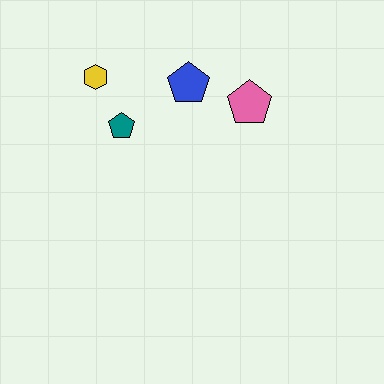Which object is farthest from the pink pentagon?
The yellow hexagon is farthest from the pink pentagon.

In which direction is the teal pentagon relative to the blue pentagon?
The teal pentagon is to the left of the blue pentagon.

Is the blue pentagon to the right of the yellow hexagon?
Yes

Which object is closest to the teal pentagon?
The yellow hexagon is closest to the teal pentagon.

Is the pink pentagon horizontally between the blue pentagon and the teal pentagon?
No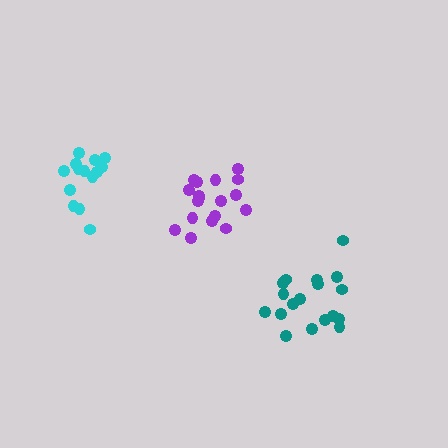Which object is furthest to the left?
The cyan cluster is leftmost.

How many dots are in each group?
Group 1: 18 dots, Group 2: 18 dots, Group 3: 14 dots (50 total).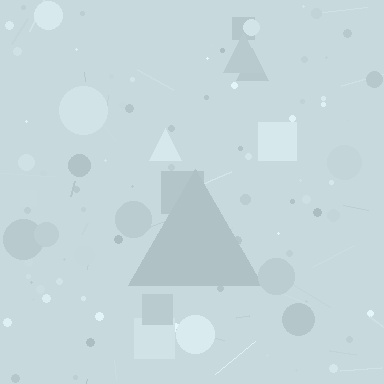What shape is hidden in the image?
A triangle is hidden in the image.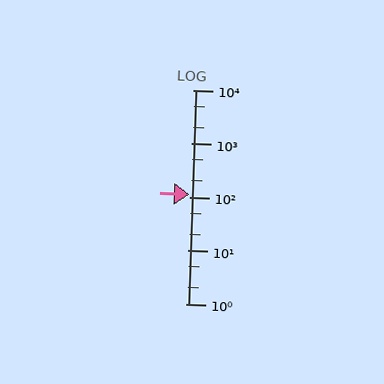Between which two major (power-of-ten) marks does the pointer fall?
The pointer is between 100 and 1000.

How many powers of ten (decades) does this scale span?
The scale spans 4 decades, from 1 to 10000.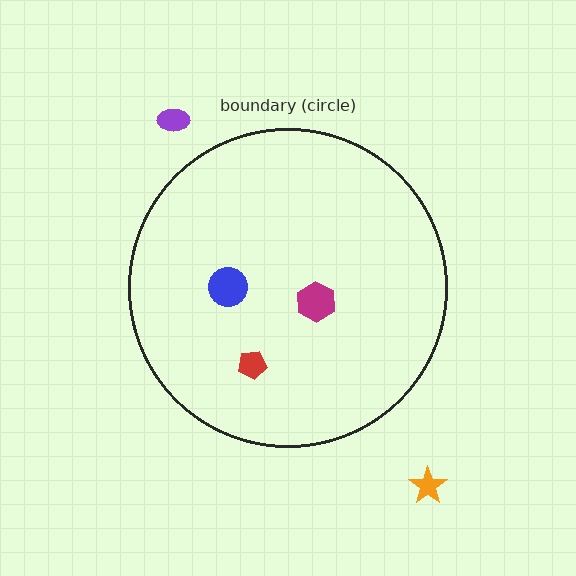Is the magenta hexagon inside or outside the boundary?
Inside.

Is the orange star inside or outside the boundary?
Outside.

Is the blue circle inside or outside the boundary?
Inside.